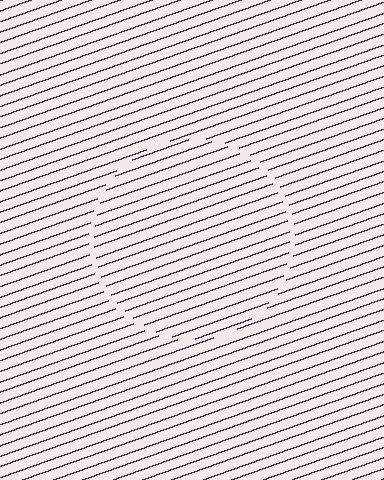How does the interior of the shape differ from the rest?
The interior of the shape contains the same grating, shifted by half a period — the contour is defined by the phase discontinuity where line-ends from the inner and outer gratings abut.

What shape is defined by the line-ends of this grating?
An illusory circle. The interior of the shape contains the same grating, shifted by half a period — the contour is defined by the phase discontinuity where line-ends from the inner and outer gratings abut.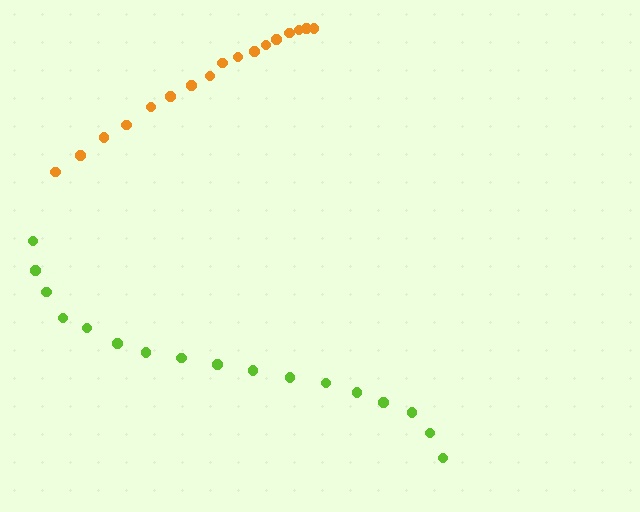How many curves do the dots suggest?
There are 2 distinct paths.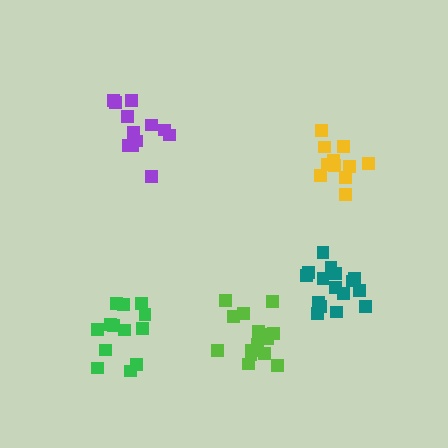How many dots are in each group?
Group 1: 15 dots, Group 2: 13 dots, Group 3: 11 dots, Group 4: 12 dots, Group 5: 16 dots (67 total).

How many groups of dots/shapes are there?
There are 5 groups.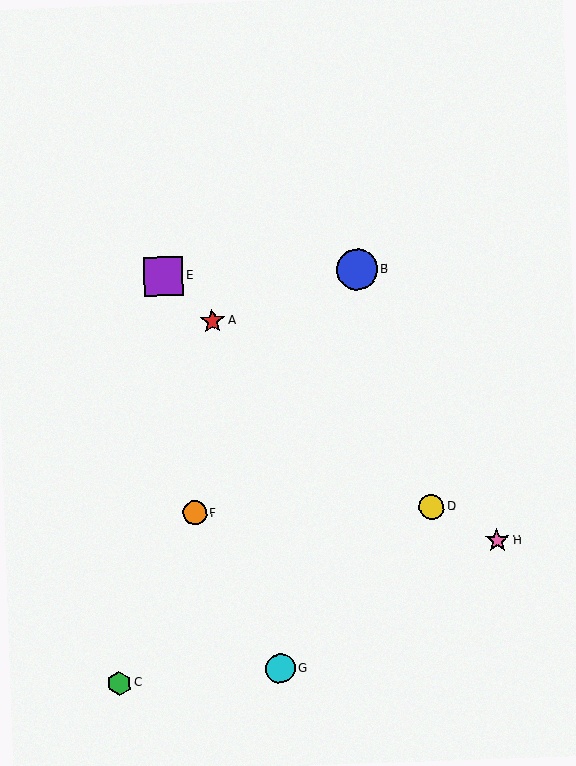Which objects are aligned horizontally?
Objects B, E are aligned horizontally.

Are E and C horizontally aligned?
No, E is at y≈276 and C is at y≈684.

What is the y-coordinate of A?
Object A is at y≈321.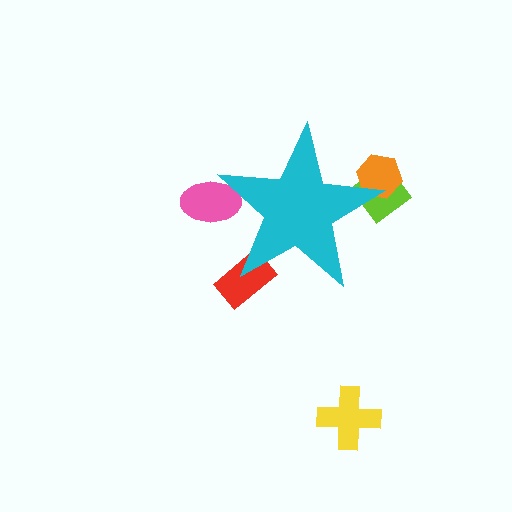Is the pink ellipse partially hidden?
Yes, the pink ellipse is partially hidden behind the cyan star.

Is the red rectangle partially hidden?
Yes, the red rectangle is partially hidden behind the cyan star.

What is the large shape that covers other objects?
A cyan star.